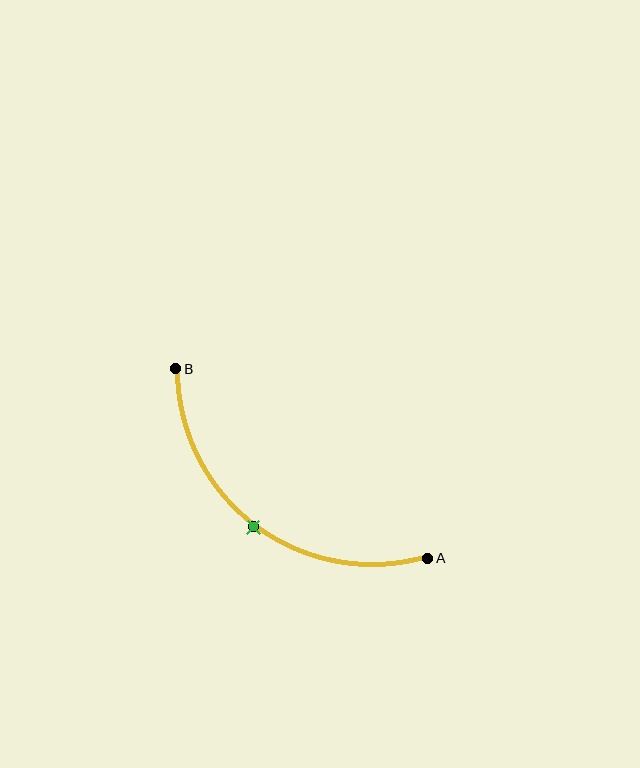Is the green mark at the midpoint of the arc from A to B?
Yes. The green mark lies on the arc at equal arc-length from both A and B — it is the arc midpoint.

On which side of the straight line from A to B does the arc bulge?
The arc bulges below and to the left of the straight line connecting A and B.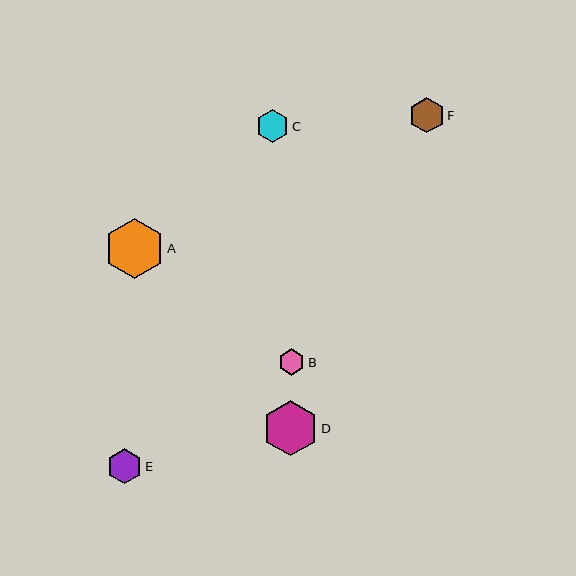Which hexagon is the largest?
Hexagon A is the largest with a size of approximately 59 pixels.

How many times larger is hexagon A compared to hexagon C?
Hexagon A is approximately 1.8 times the size of hexagon C.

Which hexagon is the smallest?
Hexagon B is the smallest with a size of approximately 26 pixels.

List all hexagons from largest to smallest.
From largest to smallest: A, D, E, F, C, B.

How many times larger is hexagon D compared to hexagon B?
Hexagon D is approximately 2.1 times the size of hexagon B.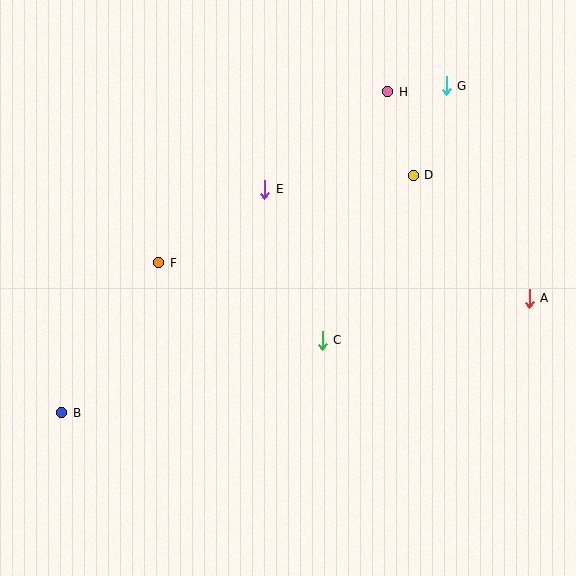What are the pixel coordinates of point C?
Point C is at (322, 340).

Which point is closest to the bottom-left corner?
Point B is closest to the bottom-left corner.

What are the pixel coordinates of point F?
Point F is at (159, 263).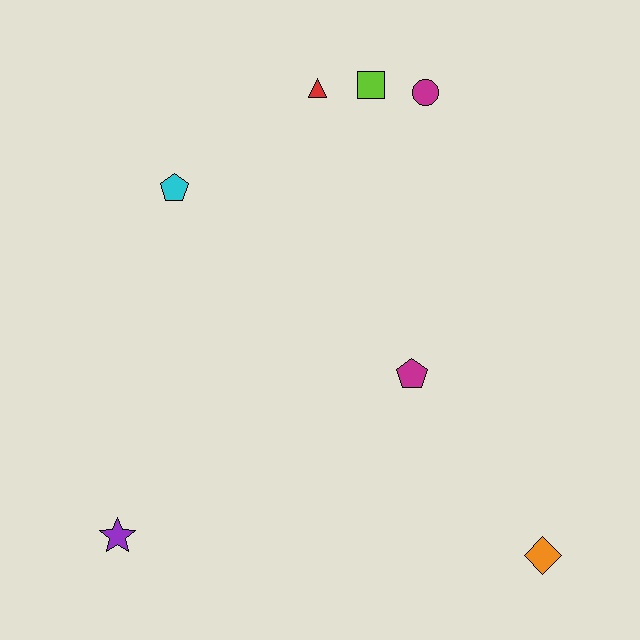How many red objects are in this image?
There is 1 red object.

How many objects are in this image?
There are 7 objects.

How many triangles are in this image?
There is 1 triangle.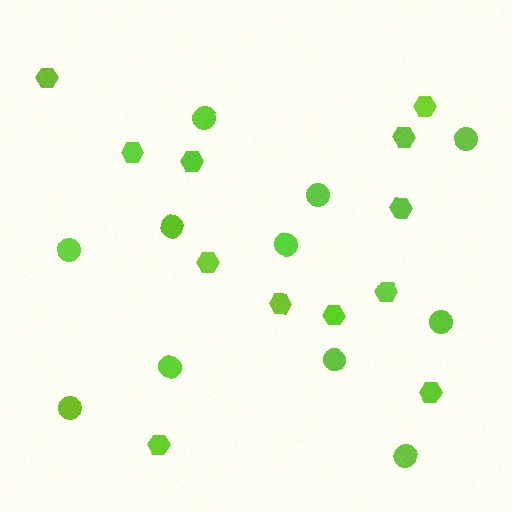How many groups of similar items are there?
There are 2 groups: one group of circles (11) and one group of hexagons (12).